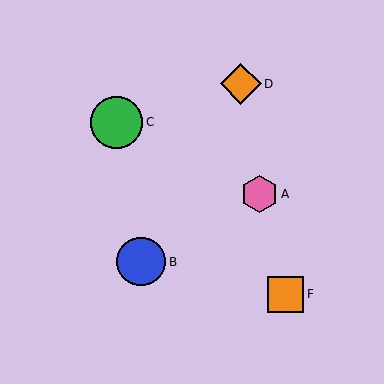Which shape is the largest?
The green circle (labeled C) is the largest.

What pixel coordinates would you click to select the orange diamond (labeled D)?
Click at (241, 84) to select the orange diamond D.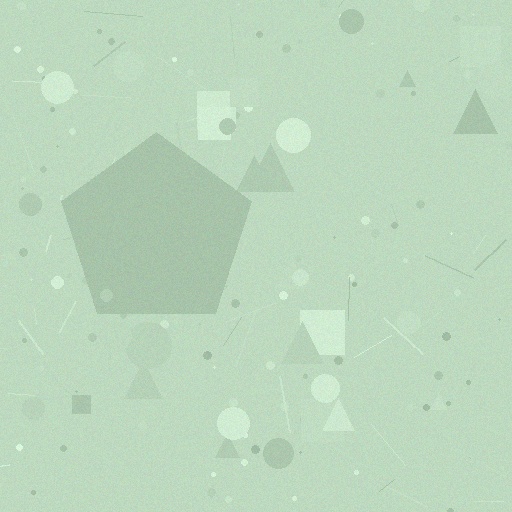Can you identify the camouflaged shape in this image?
The camouflaged shape is a pentagon.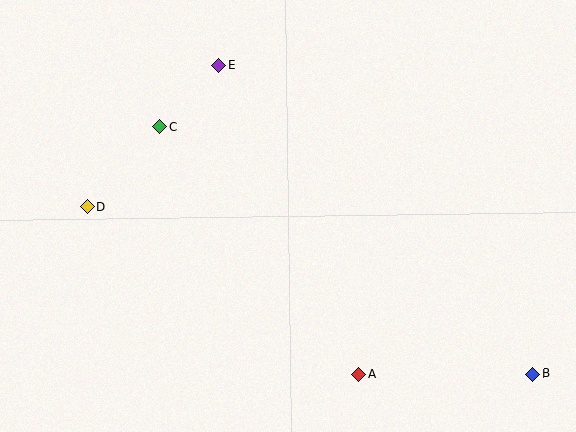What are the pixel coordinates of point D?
Point D is at (87, 207).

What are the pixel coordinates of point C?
Point C is at (160, 127).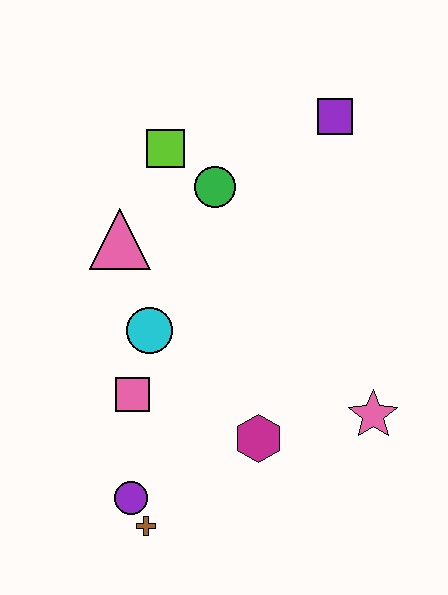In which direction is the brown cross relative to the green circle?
The brown cross is below the green circle.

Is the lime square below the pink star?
No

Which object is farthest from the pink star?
The lime square is farthest from the pink star.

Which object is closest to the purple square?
The green circle is closest to the purple square.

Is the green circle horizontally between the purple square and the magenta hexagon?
No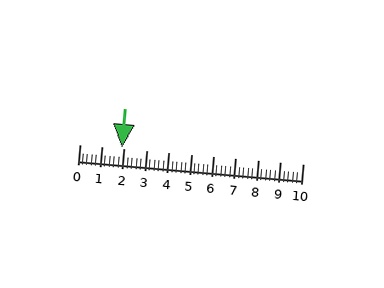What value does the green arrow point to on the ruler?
The green arrow points to approximately 1.9.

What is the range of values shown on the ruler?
The ruler shows values from 0 to 10.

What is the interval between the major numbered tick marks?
The major tick marks are spaced 1 units apart.